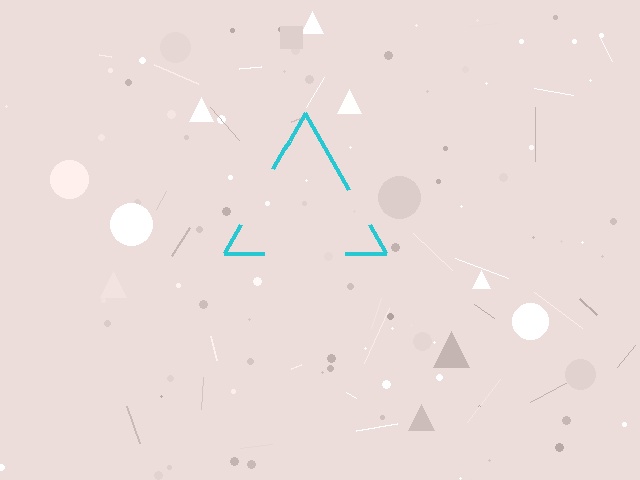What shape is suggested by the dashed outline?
The dashed outline suggests a triangle.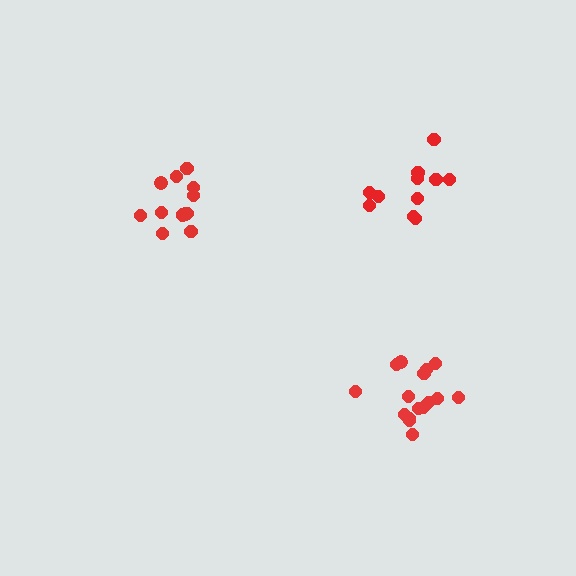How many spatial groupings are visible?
There are 3 spatial groupings.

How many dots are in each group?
Group 1: 12 dots, Group 2: 11 dots, Group 3: 16 dots (39 total).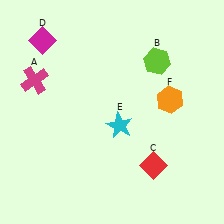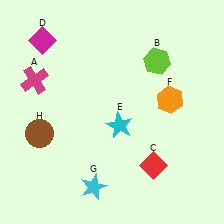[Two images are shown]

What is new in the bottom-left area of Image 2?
A cyan star (G) was added in the bottom-left area of Image 2.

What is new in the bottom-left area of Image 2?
A brown circle (H) was added in the bottom-left area of Image 2.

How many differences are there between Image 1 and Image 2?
There are 2 differences between the two images.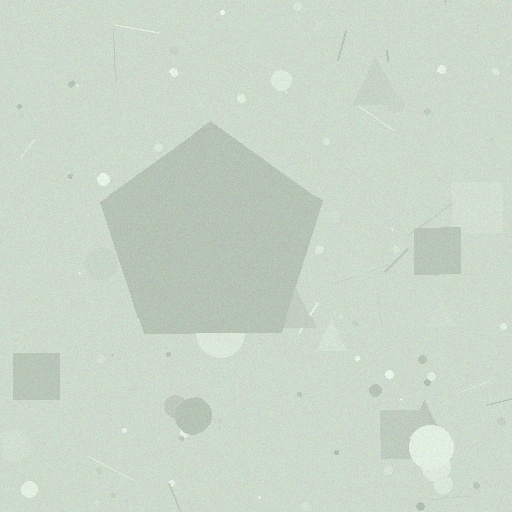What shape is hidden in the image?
A pentagon is hidden in the image.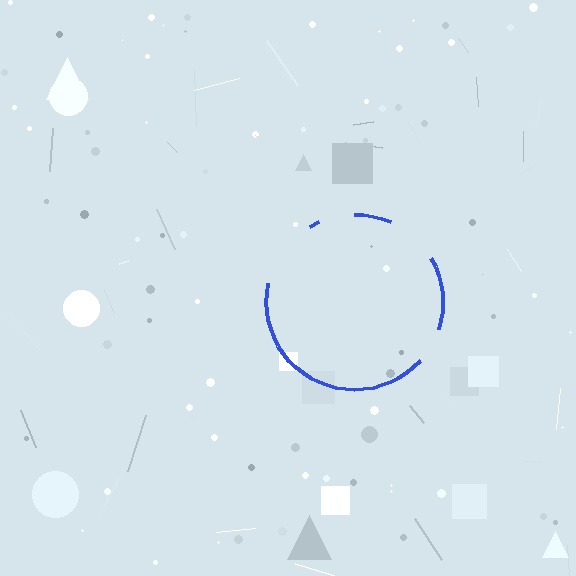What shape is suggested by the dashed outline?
The dashed outline suggests a circle.